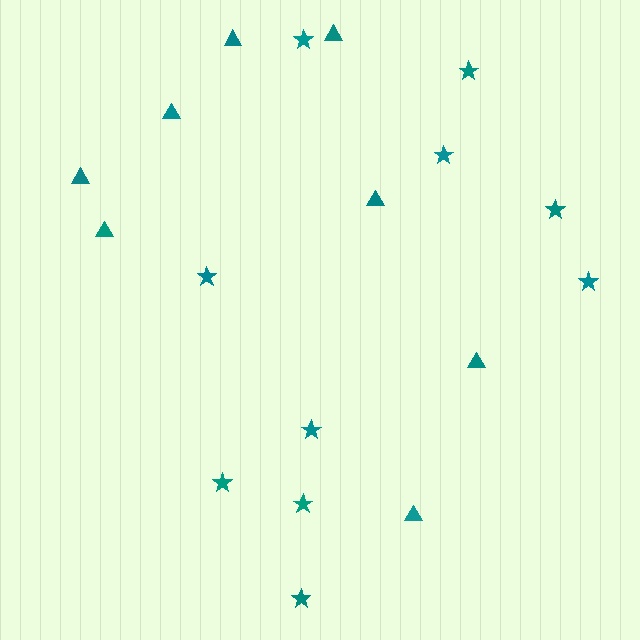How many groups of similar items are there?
There are 2 groups: one group of stars (10) and one group of triangles (8).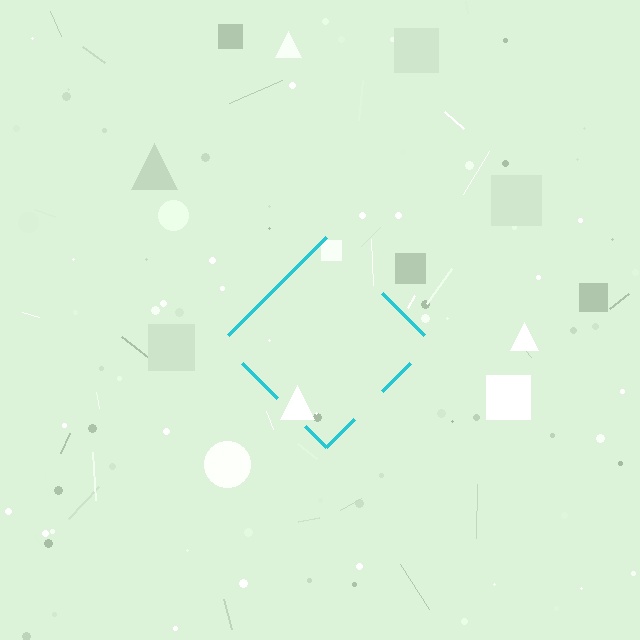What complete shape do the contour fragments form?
The contour fragments form a diamond.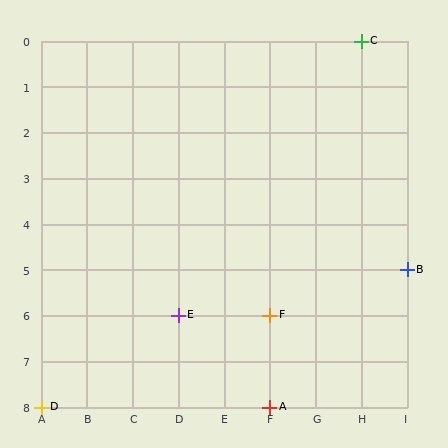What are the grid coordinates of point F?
Point F is at grid coordinates (F, 6).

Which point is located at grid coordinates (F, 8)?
Point A is at (F, 8).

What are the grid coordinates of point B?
Point B is at grid coordinates (I, 5).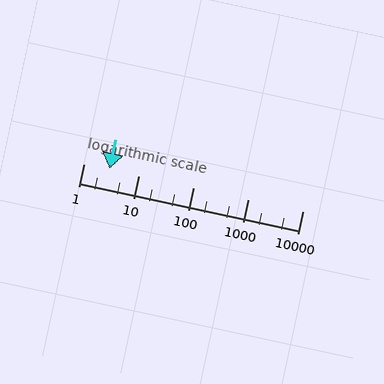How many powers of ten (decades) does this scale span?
The scale spans 4 decades, from 1 to 10000.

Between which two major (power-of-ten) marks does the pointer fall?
The pointer is between 1 and 10.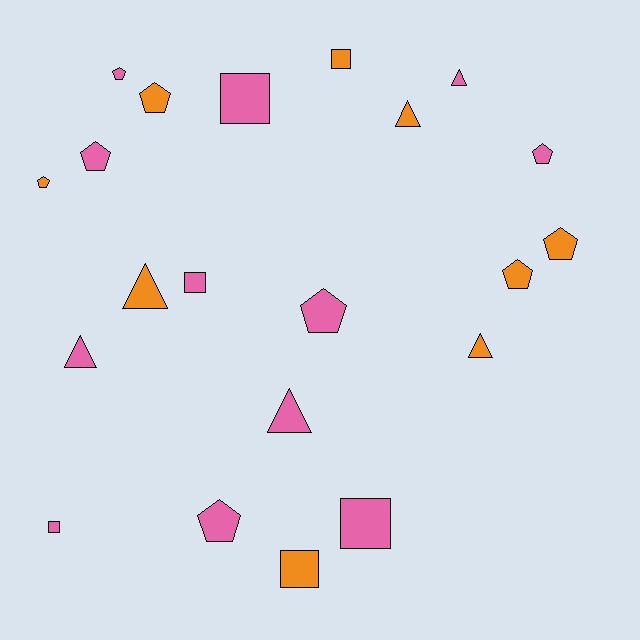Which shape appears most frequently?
Pentagon, with 9 objects.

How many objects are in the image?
There are 21 objects.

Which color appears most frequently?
Pink, with 12 objects.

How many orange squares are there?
There are 2 orange squares.